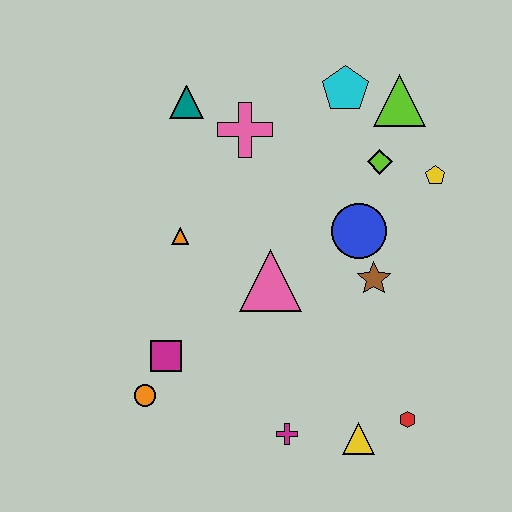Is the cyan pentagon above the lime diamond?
Yes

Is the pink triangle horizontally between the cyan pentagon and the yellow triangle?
No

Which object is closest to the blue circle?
The brown star is closest to the blue circle.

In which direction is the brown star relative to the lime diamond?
The brown star is below the lime diamond.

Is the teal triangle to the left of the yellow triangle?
Yes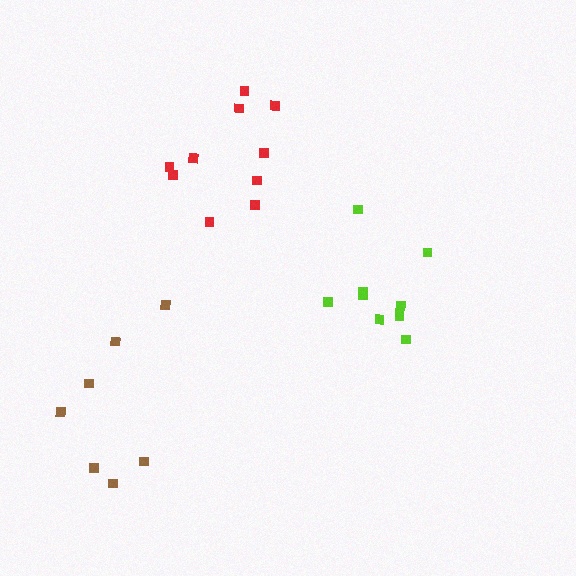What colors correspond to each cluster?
The clusters are colored: red, lime, brown.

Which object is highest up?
The red cluster is topmost.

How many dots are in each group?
Group 1: 10 dots, Group 2: 9 dots, Group 3: 7 dots (26 total).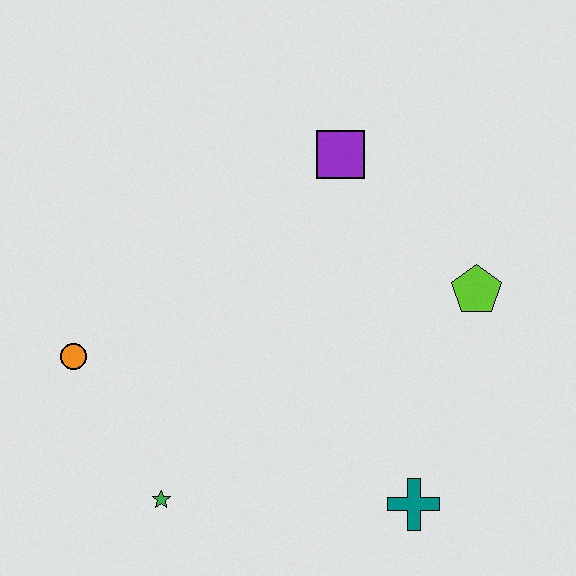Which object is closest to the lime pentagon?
The purple square is closest to the lime pentagon.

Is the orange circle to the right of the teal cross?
No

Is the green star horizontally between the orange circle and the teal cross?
Yes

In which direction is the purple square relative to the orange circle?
The purple square is to the right of the orange circle.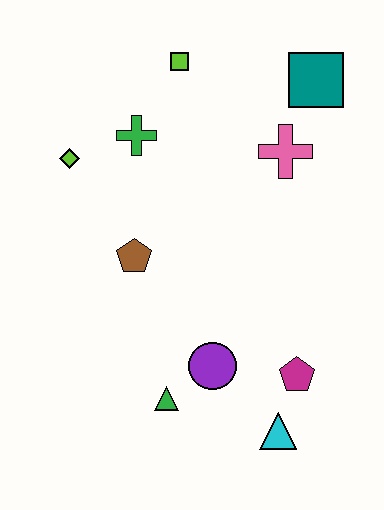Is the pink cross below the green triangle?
No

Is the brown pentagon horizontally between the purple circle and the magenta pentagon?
No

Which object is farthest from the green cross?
The cyan triangle is farthest from the green cross.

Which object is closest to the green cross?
The lime diamond is closest to the green cross.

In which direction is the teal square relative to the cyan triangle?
The teal square is above the cyan triangle.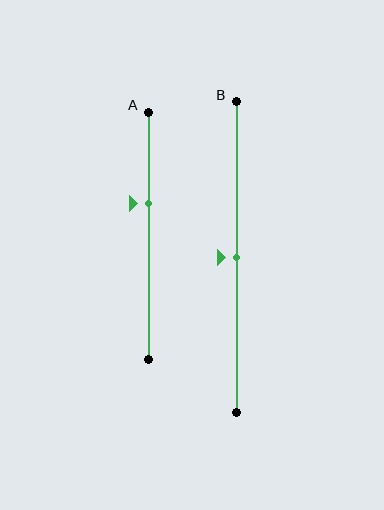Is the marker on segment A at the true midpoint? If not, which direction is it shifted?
No, the marker on segment A is shifted upward by about 13% of the segment length.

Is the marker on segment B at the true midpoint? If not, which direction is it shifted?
Yes, the marker on segment B is at the true midpoint.